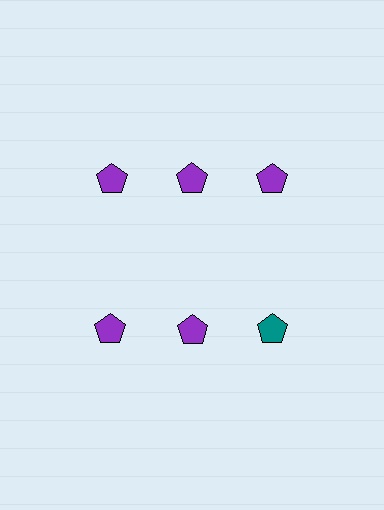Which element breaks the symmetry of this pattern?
The teal pentagon in the second row, center column breaks the symmetry. All other shapes are purple pentagons.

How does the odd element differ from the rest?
It has a different color: teal instead of purple.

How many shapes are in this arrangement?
There are 6 shapes arranged in a grid pattern.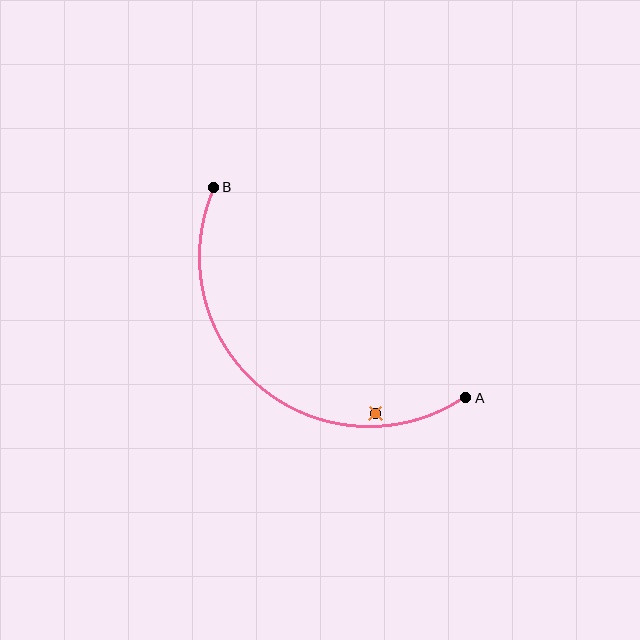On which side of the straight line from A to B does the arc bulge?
The arc bulges below and to the left of the straight line connecting A and B.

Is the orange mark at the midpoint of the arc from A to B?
No — the orange mark does not lie on the arc at all. It sits slightly inside the curve.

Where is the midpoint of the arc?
The arc midpoint is the point on the curve farthest from the straight line joining A and B. It sits below and to the left of that line.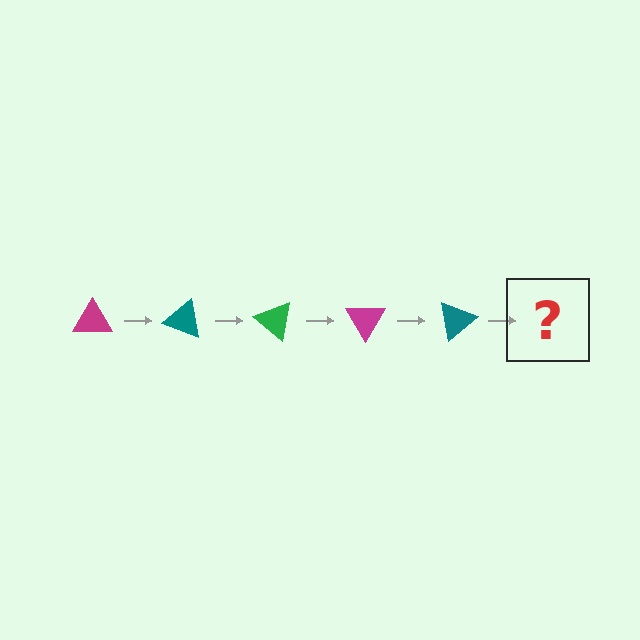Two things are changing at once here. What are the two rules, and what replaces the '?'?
The two rules are that it rotates 20 degrees each step and the color cycles through magenta, teal, and green. The '?' should be a green triangle, rotated 100 degrees from the start.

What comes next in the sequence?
The next element should be a green triangle, rotated 100 degrees from the start.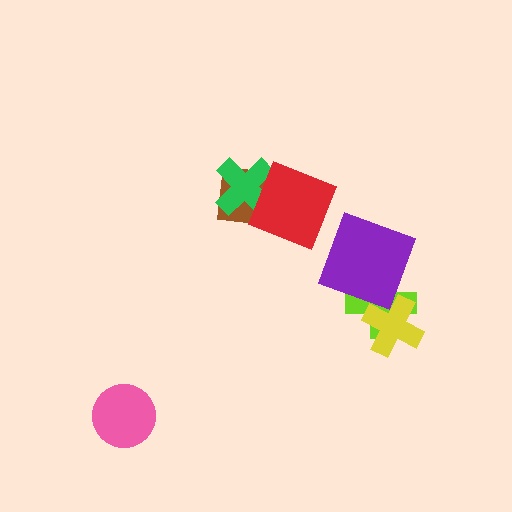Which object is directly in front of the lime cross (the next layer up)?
The purple square is directly in front of the lime cross.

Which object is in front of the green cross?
The red square is in front of the green cross.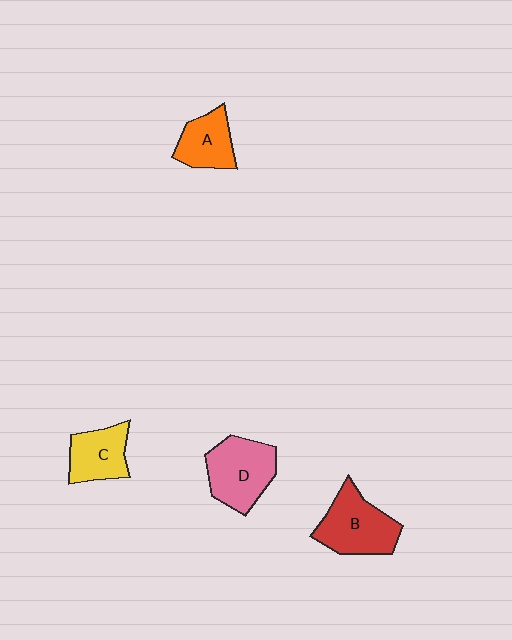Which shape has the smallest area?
Shape A (orange).